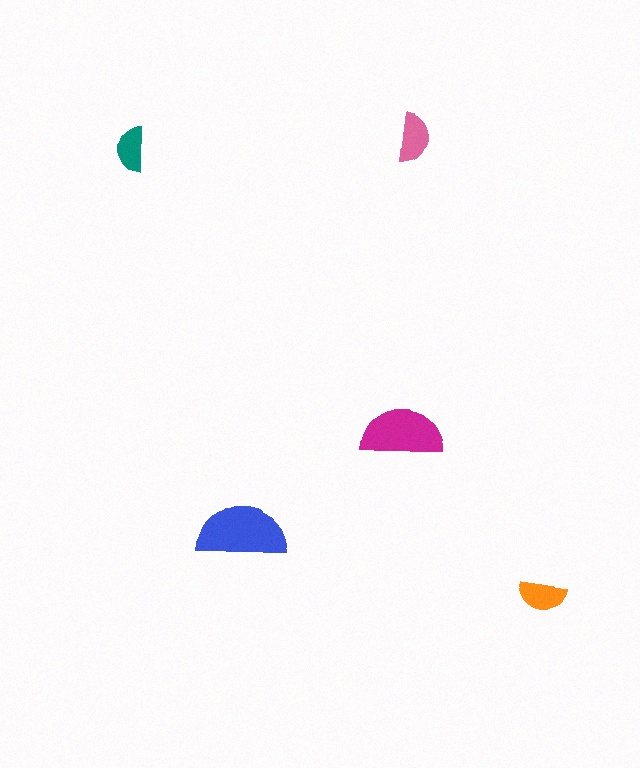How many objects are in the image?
There are 5 objects in the image.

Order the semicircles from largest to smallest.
the blue one, the magenta one, the pink one, the orange one, the teal one.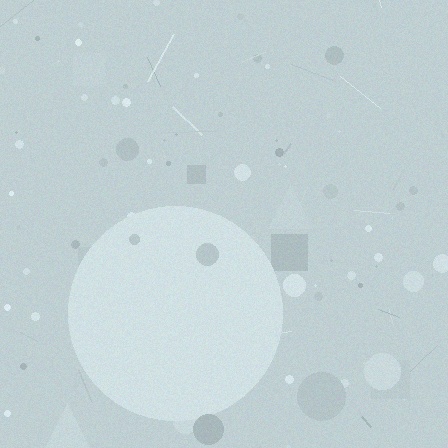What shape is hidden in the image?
A circle is hidden in the image.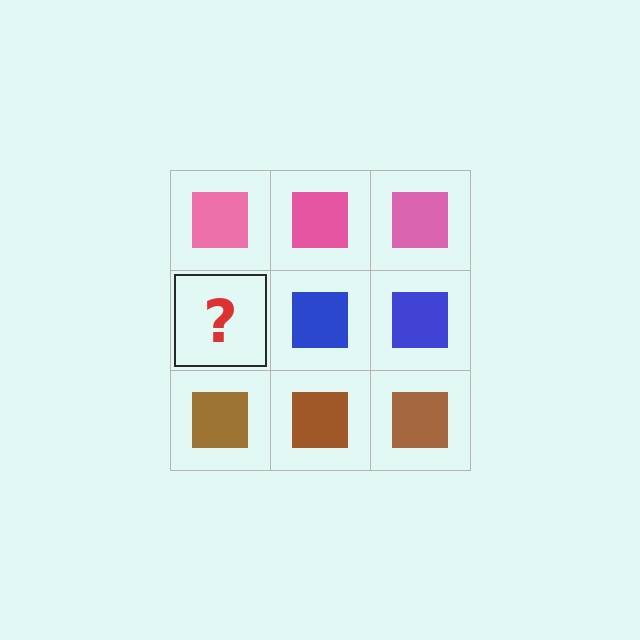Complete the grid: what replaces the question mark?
The question mark should be replaced with a blue square.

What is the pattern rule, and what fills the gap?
The rule is that each row has a consistent color. The gap should be filled with a blue square.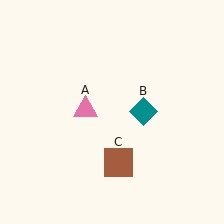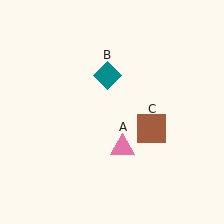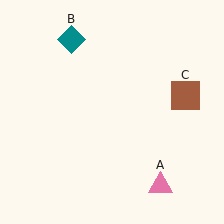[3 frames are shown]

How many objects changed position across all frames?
3 objects changed position: pink triangle (object A), teal diamond (object B), brown square (object C).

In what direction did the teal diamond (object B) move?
The teal diamond (object B) moved up and to the left.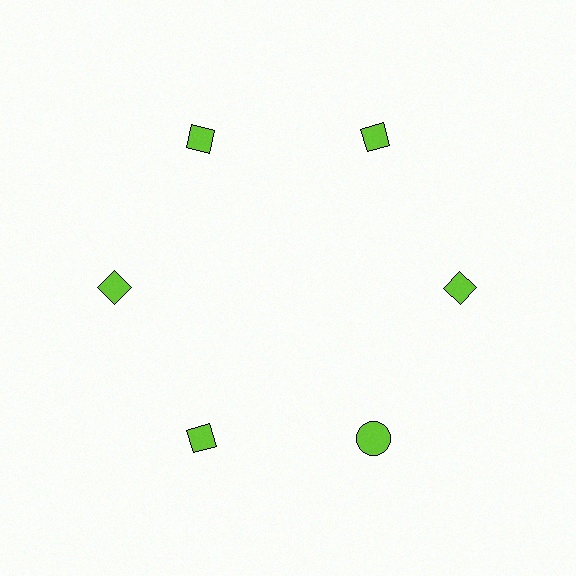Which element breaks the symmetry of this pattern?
The lime circle at roughly the 5 o'clock position breaks the symmetry. All other shapes are lime diamonds.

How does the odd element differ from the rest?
It has a different shape: circle instead of diamond.